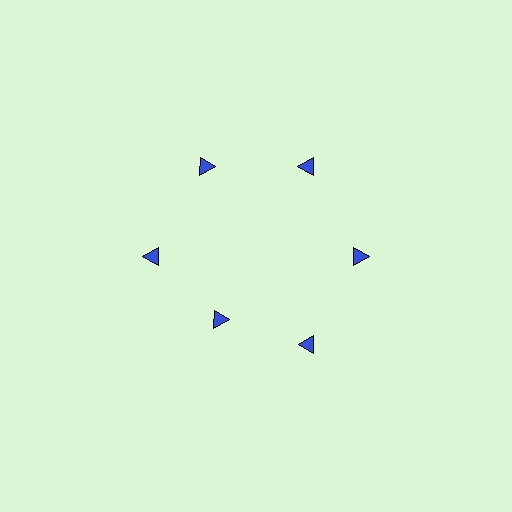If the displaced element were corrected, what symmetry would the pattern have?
It would have 6-fold rotational symmetry — the pattern would map onto itself every 60 degrees.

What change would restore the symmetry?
The symmetry would be restored by moving it outward, back onto the ring so that all 6 triangles sit at equal angles and equal distance from the center.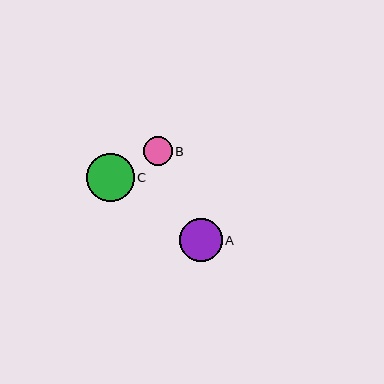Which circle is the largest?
Circle C is the largest with a size of approximately 48 pixels.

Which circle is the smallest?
Circle B is the smallest with a size of approximately 29 pixels.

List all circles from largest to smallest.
From largest to smallest: C, A, B.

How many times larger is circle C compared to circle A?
Circle C is approximately 1.1 times the size of circle A.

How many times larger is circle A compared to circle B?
Circle A is approximately 1.5 times the size of circle B.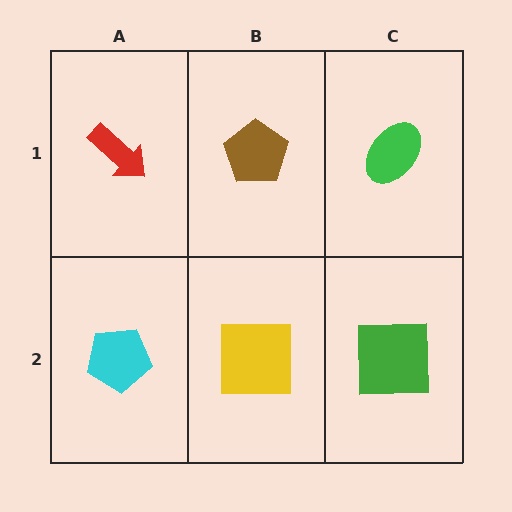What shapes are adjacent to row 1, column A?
A cyan pentagon (row 2, column A), a brown pentagon (row 1, column B).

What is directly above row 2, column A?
A red arrow.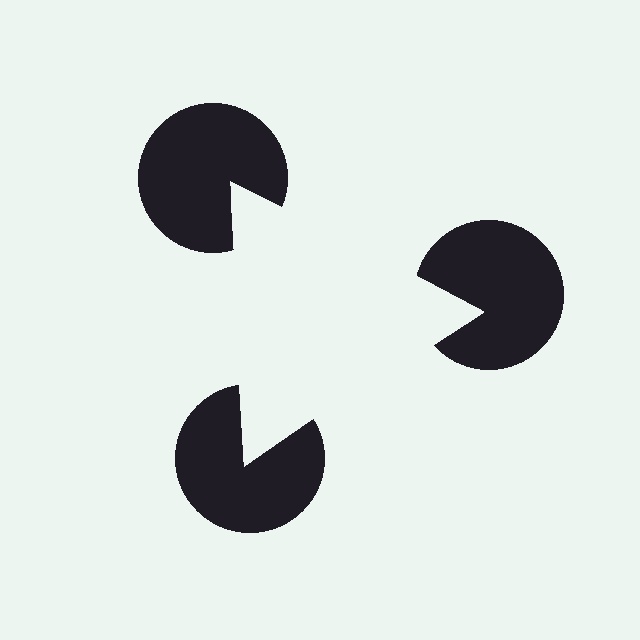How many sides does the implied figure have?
3 sides.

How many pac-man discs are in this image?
There are 3 — one at each vertex of the illusory triangle.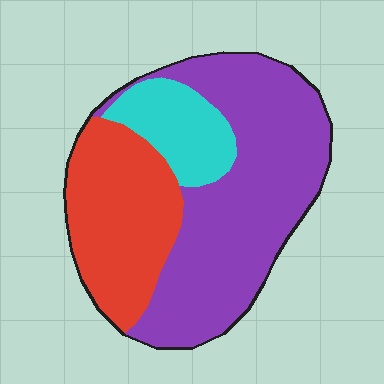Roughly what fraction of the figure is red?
Red takes up about one third (1/3) of the figure.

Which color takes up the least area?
Cyan, at roughly 15%.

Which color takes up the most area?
Purple, at roughly 55%.